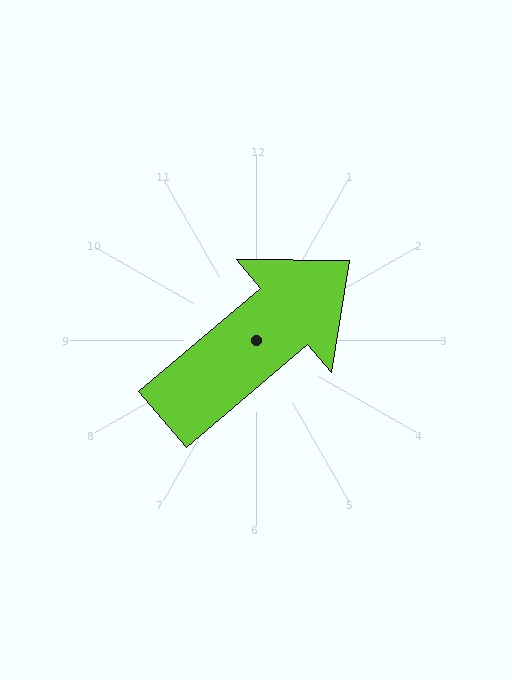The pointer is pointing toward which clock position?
Roughly 2 o'clock.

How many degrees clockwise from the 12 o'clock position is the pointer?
Approximately 50 degrees.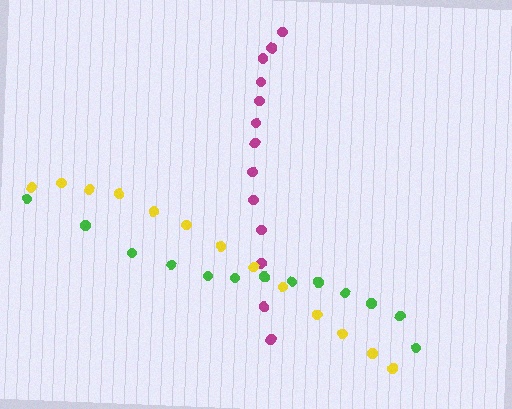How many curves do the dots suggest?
There are 3 distinct paths.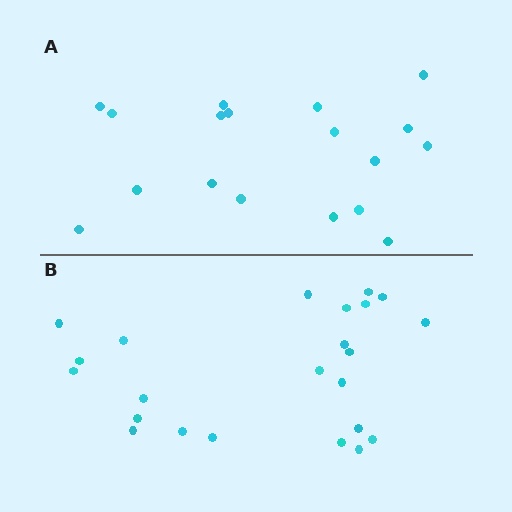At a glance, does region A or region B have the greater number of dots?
Region B (the bottom region) has more dots.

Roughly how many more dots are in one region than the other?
Region B has about 5 more dots than region A.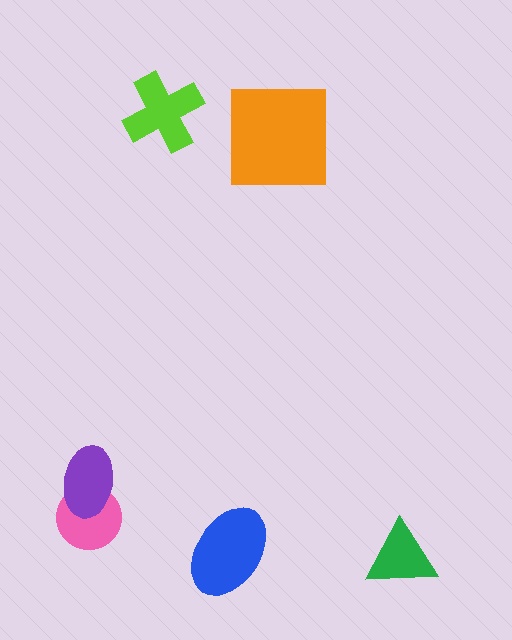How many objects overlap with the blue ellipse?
0 objects overlap with the blue ellipse.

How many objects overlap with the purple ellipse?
1 object overlaps with the purple ellipse.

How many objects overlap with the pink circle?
1 object overlaps with the pink circle.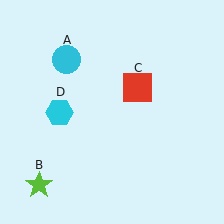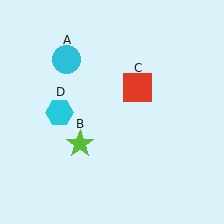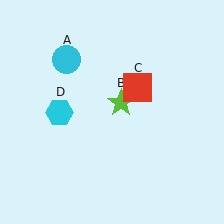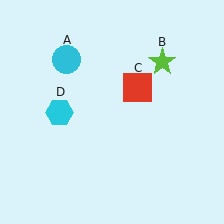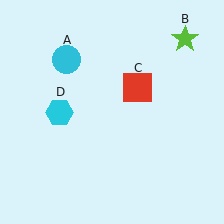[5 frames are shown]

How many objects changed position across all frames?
1 object changed position: lime star (object B).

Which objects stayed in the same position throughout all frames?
Cyan circle (object A) and red square (object C) and cyan hexagon (object D) remained stationary.